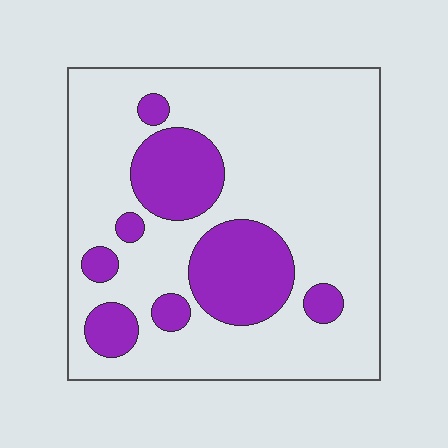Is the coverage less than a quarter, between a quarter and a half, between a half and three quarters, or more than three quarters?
Less than a quarter.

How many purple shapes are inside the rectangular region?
8.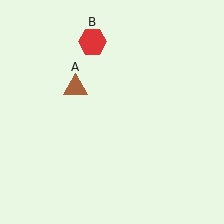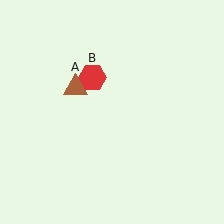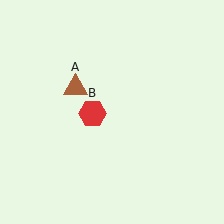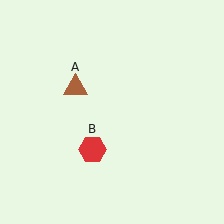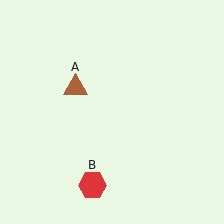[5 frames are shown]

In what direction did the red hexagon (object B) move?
The red hexagon (object B) moved down.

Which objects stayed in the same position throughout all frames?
Brown triangle (object A) remained stationary.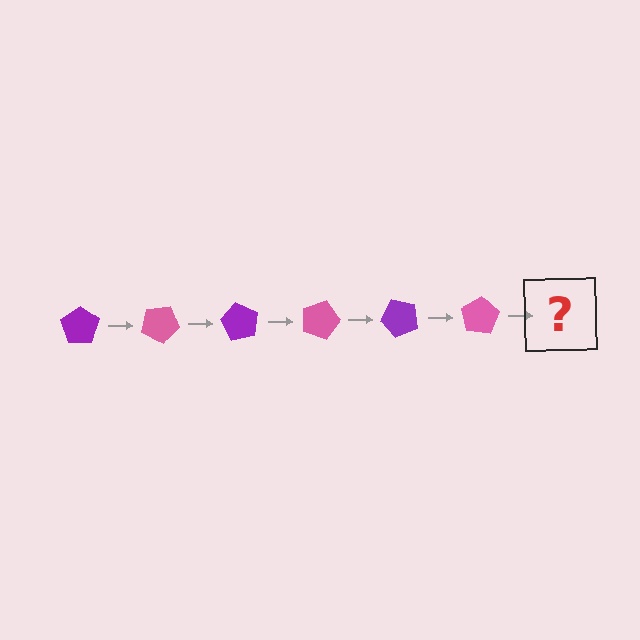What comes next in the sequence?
The next element should be a purple pentagon, rotated 180 degrees from the start.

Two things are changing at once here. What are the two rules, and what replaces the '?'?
The two rules are that it rotates 30 degrees each step and the color cycles through purple and pink. The '?' should be a purple pentagon, rotated 180 degrees from the start.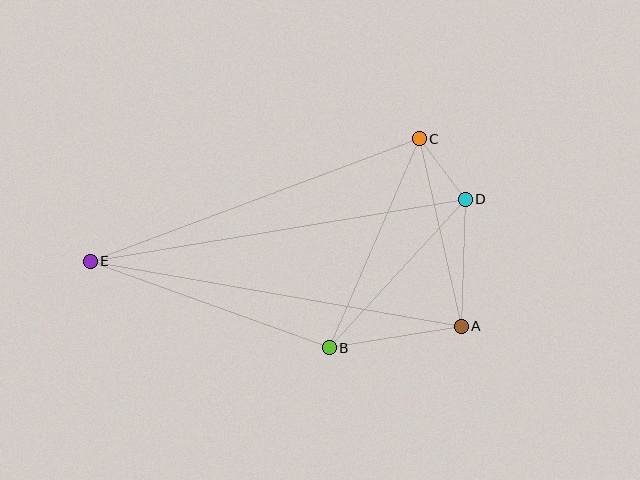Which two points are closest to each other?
Points C and D are closest to each other.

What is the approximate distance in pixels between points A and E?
The distance between A and E is approximately 377 pixels.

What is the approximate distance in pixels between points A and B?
The distance between A and B is approximately 134 pixels.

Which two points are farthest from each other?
Points D and E are farthest from each other.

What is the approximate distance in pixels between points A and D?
The distance between A and D is approximately 127 pixels.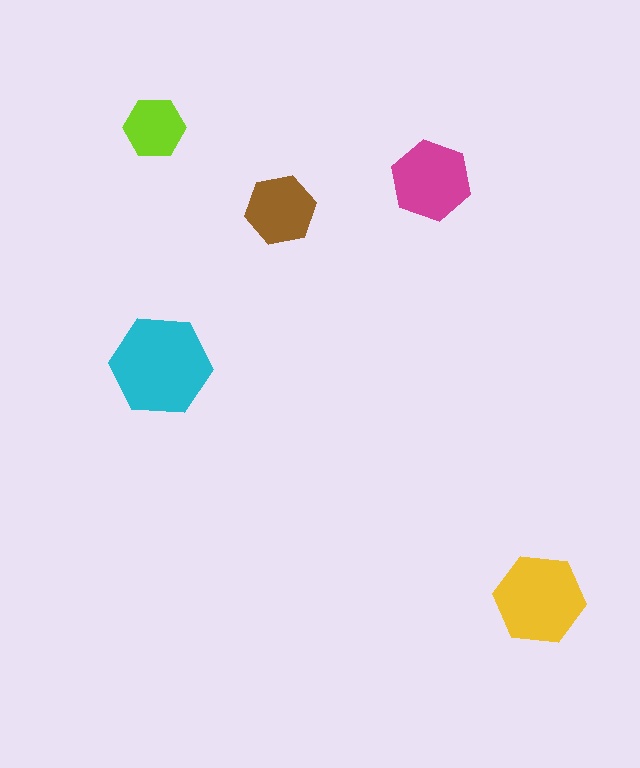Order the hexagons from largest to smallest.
the cyan one, the yellow one, the magenta one, the brown one, the lime one.